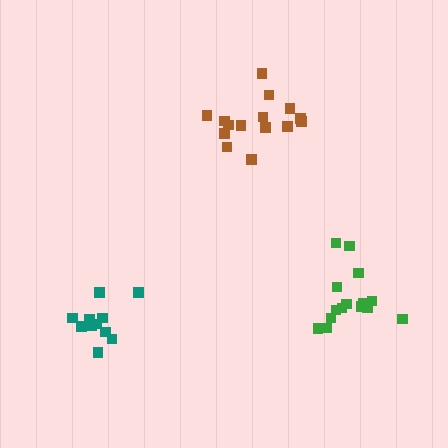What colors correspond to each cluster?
The clusters are colored: teal, brown, green.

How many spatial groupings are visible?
There are 3 spatial groupings.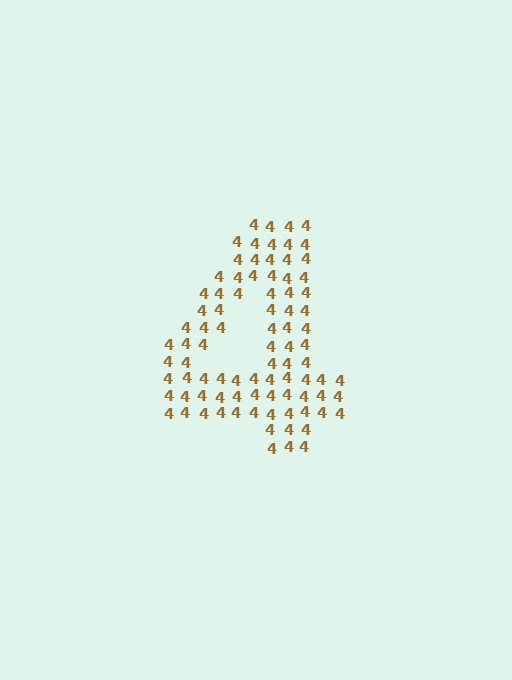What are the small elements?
The small elements are digit 4's.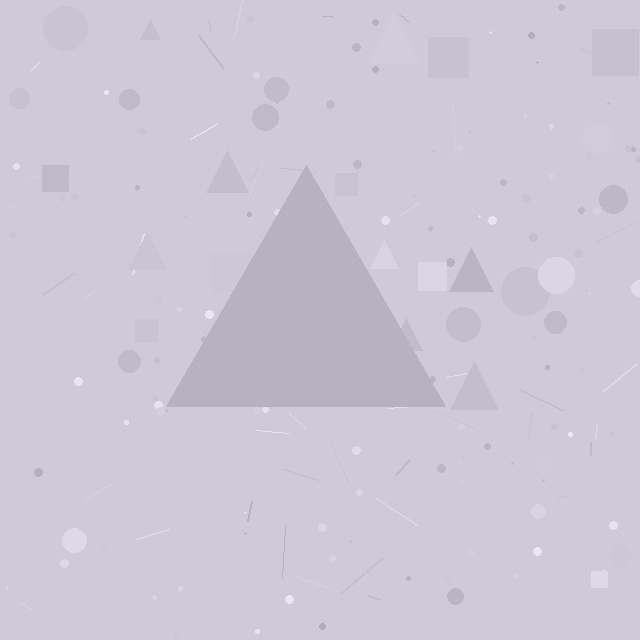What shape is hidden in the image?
A triangle is hidden in the image.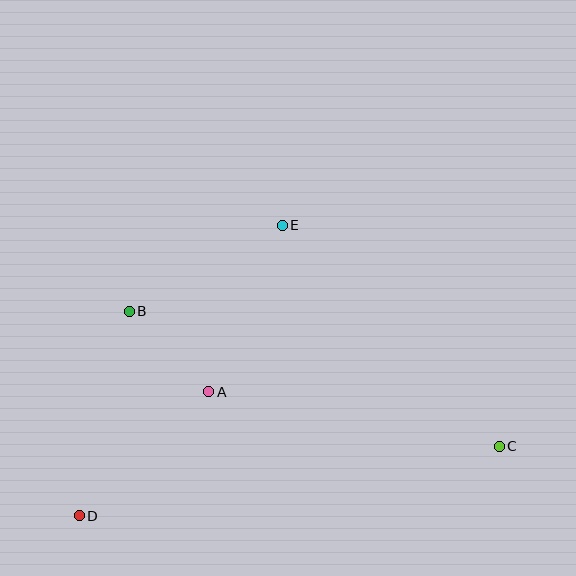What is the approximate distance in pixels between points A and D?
The distance between A and D is approximately 179 pixels.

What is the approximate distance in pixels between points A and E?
The distance between A and E is approximately 182 pixels.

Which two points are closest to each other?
Points A and B are closest to each other.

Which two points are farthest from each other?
Points C and D are farthest from each other.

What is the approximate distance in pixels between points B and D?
The distance between B and D is approximately 211 pixels.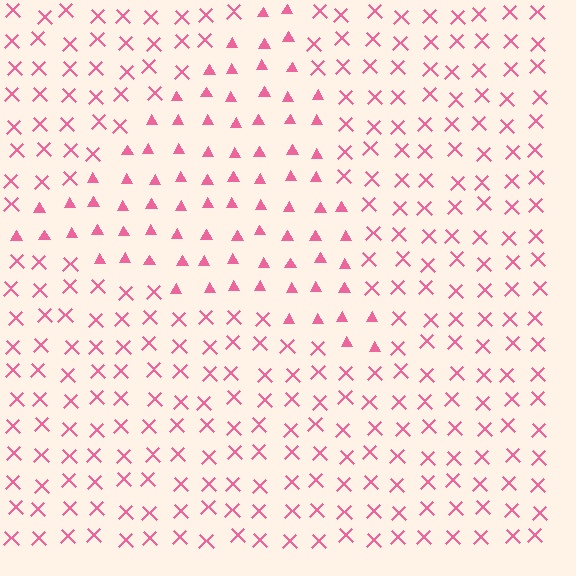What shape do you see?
I see a triangle.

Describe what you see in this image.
The image is filled with small pink elements arranged in a uniform grid. A triangle-shaped region contains triangles, while the surrounding area contains X marks. The boundary is defined purely by the change in element shape.